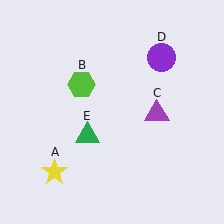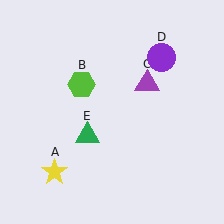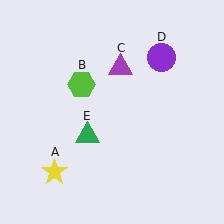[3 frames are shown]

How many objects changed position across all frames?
1 object changed position: purple triangle (object C).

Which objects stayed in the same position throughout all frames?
Yellow star (object A) and lime hexagon (object B) and purple circle (object D) and green triangle (object E) remained stationary.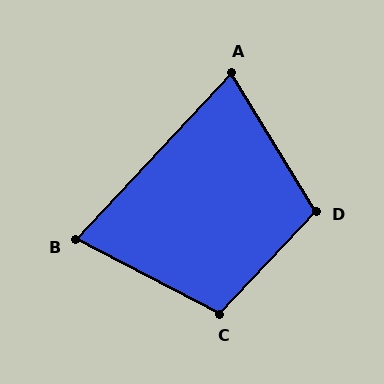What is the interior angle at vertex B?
Approximately 75 degrees (acute).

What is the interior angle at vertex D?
Approximately 105 degrees (obtuse).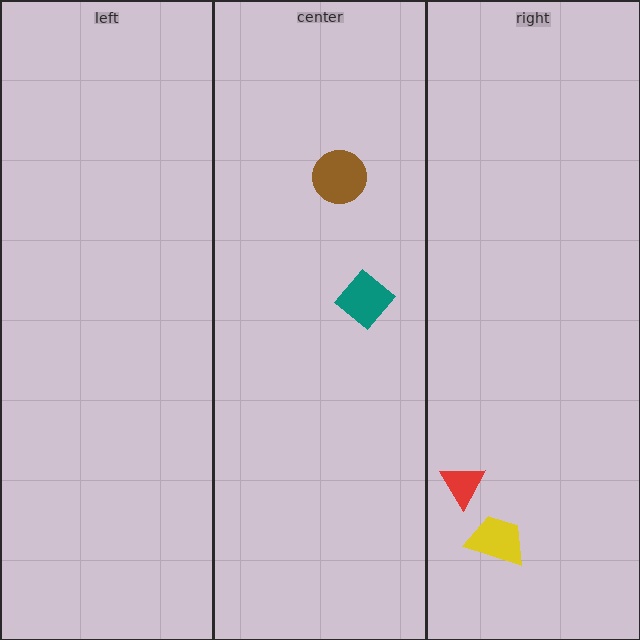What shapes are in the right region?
The yellow trapezoid, the red triangle.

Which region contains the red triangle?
The right region.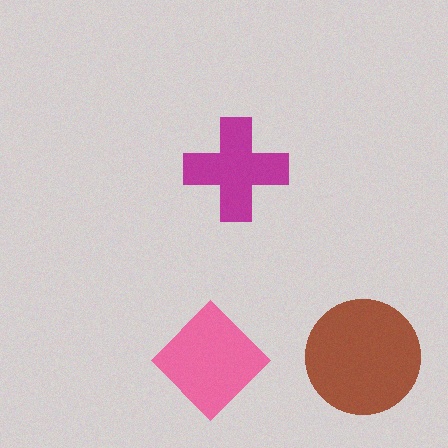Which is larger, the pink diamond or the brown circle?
The brown circle.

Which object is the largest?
The brown circle.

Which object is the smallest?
The magenta cross.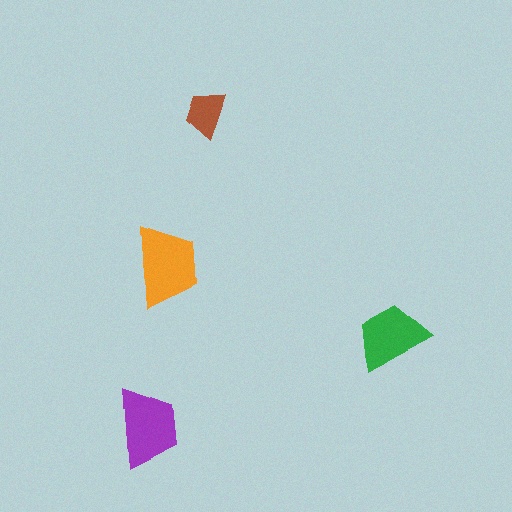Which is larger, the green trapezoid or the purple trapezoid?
The purple one.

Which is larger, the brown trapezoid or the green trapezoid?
The green one.